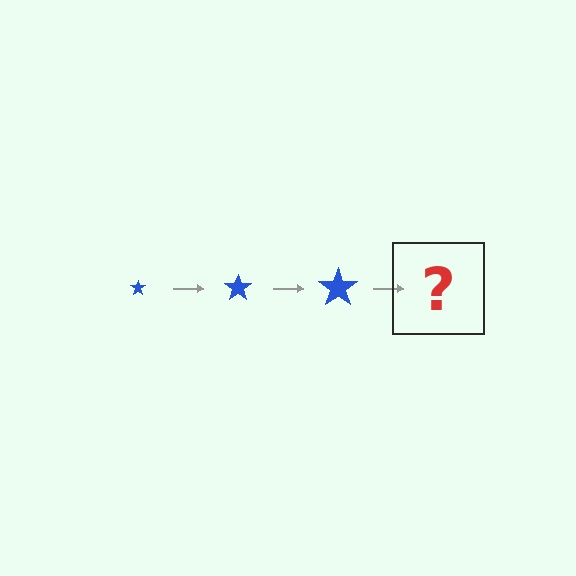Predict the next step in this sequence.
The next step is a blue star, larger than the previous one.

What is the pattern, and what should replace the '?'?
The pattern is that the star gets progressively larger each step. The '?' should be a blue star, larger than the previous one.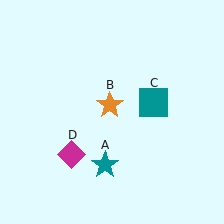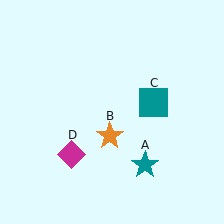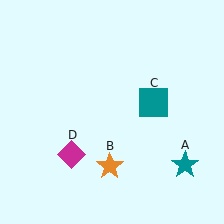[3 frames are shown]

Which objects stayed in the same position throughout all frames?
Teal square (object C) and magenta diamond (object D) remained stationary.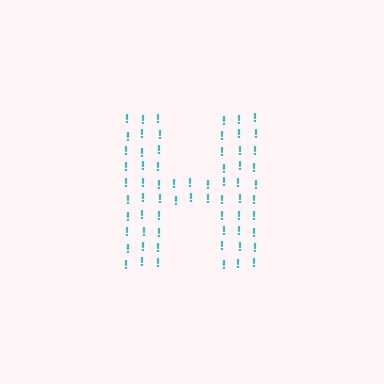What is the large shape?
The large shape is the letter H.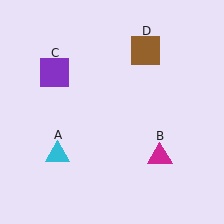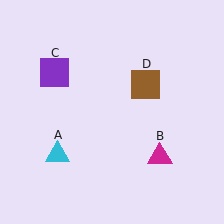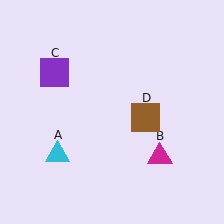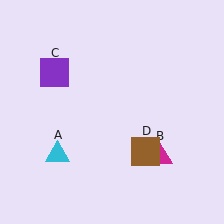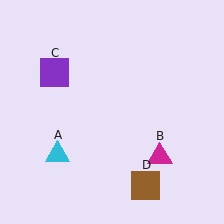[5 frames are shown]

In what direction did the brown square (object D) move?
The brown square (object D) moved down.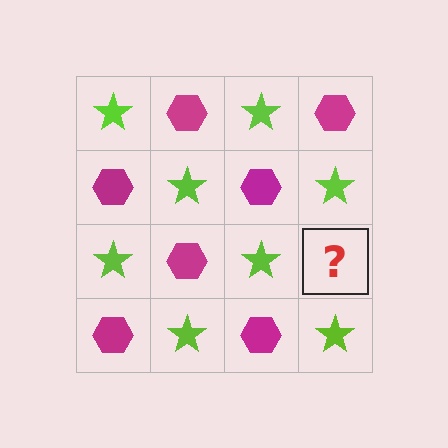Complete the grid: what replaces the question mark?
The question mark should be replaced with a magenta hexagon.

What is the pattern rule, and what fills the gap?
The rule is that it alternates lime star and magenta hexagon in a checkerboard pattern. The gap should be filled with a magenta hexagon.